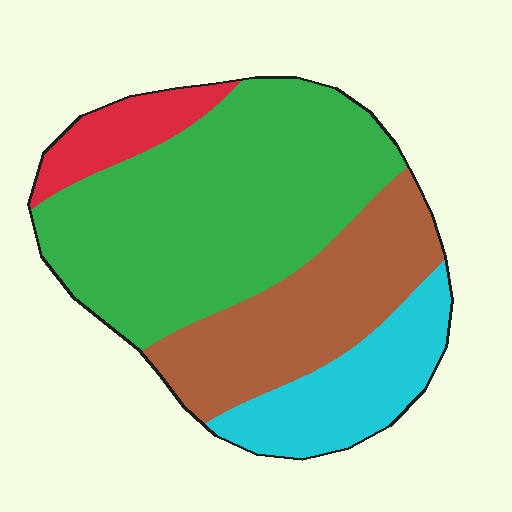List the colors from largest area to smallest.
From largest to smallest: green, brown, cyan, red.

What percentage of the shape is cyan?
Cyan takes up between a sixth and a third of the shape.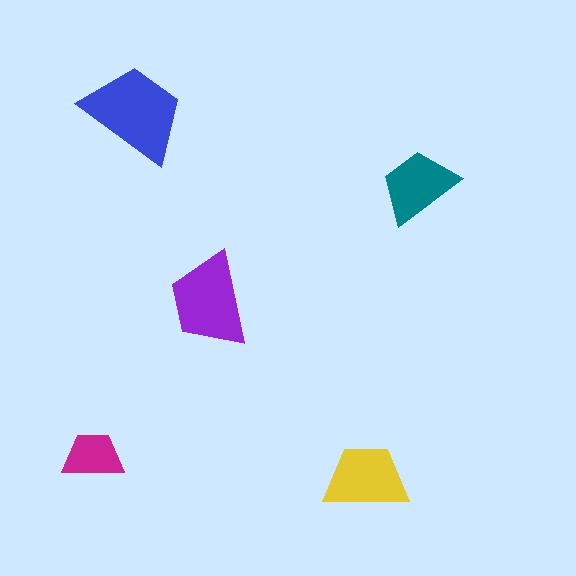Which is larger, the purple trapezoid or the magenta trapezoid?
The purple one.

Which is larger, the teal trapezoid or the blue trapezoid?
The blue one.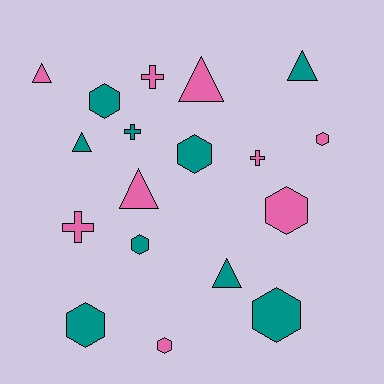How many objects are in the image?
There are 18 objects.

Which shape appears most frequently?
Hexagon, with 8 objects.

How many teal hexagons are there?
There are 5 teal hexagons.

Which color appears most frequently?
Teal, with 9 objects.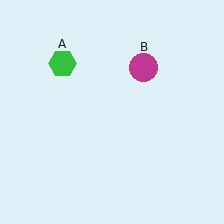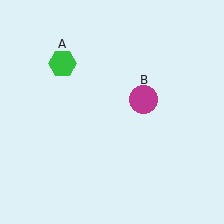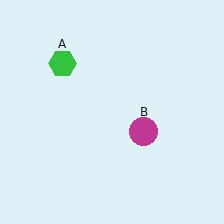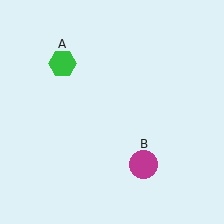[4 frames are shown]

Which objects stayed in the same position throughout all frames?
Green hexagon (object A) remained stationary.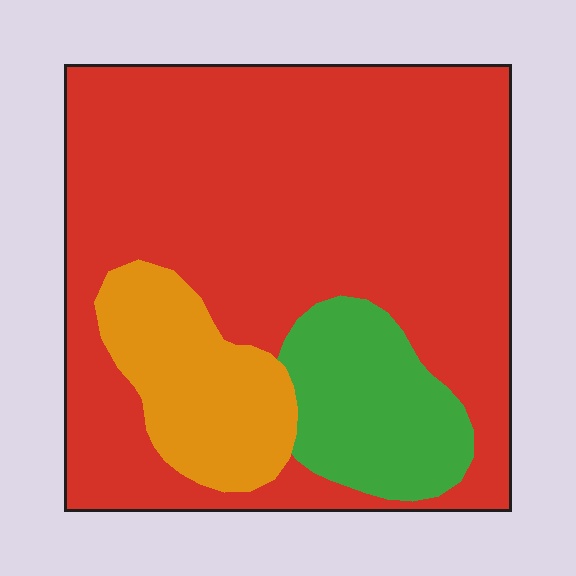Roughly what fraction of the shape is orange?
Orange takes up less than a sixth of the shape.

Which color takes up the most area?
Red, at roughly 70%.